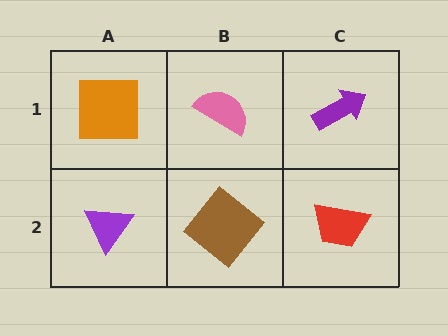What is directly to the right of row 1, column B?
A purple arrow.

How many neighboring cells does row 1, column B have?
3.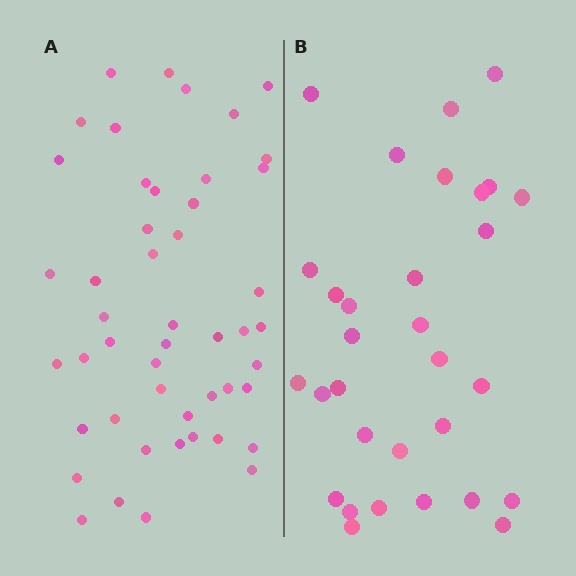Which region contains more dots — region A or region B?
Region A (the left region) has more dots.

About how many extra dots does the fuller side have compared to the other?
Region A has approximately 15 more dots than region B.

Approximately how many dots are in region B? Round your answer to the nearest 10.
About 30 dots. (The exact count is 31, which rounds to 30.)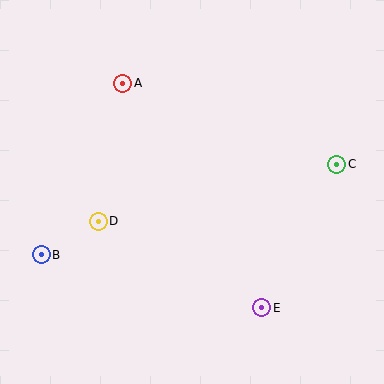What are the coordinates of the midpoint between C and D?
The midpoint between C and D is at (217, 193).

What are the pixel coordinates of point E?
Point E is at (262, 308).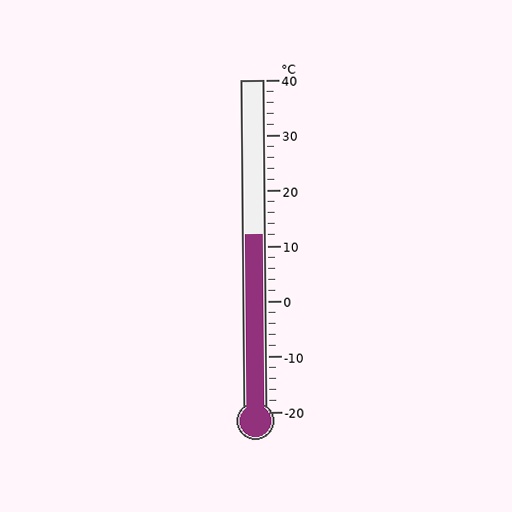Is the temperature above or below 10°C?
The temperature is above 10°C.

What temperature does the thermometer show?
The thermometer shows approximately 12°C.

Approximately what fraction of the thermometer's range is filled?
The thermometer is filled to approximately 55% of its range.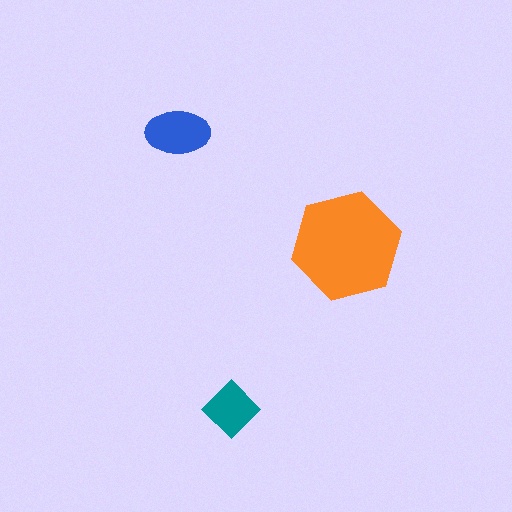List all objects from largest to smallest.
The orange hexagon, the blue ellipse, the teal diamond.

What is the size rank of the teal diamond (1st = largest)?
3rd.